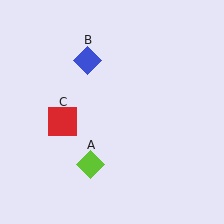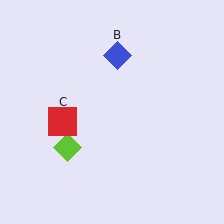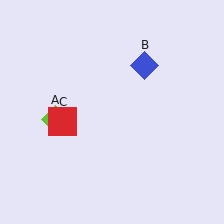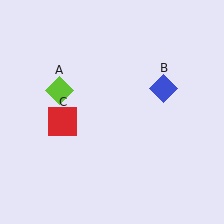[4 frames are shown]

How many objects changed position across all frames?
2 objects changed position: lime diamond (object A), blue diamond (object B).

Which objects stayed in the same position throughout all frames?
Red square (object C) remained stationary.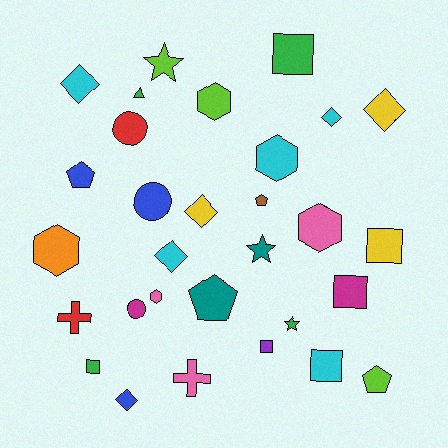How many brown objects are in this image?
There is 1 brown object.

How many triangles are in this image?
There is 1 triangle.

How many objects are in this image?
There are 30 objects.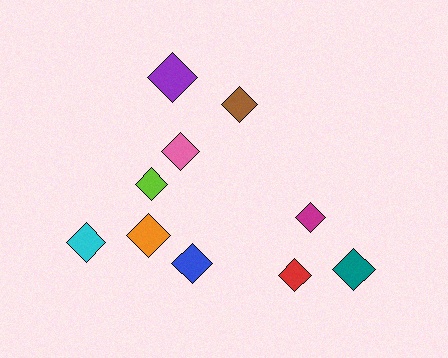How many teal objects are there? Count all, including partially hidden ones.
There is 1 teal object.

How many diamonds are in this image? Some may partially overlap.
There are 10 diamonds.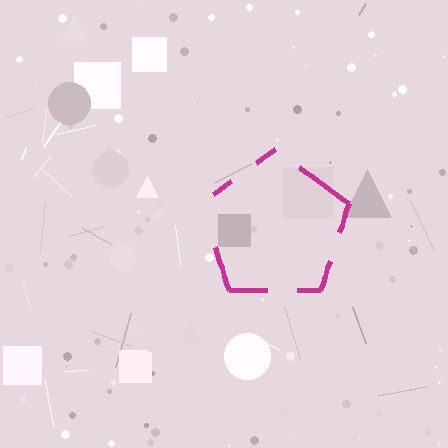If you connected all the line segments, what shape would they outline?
They would outline a pentagon.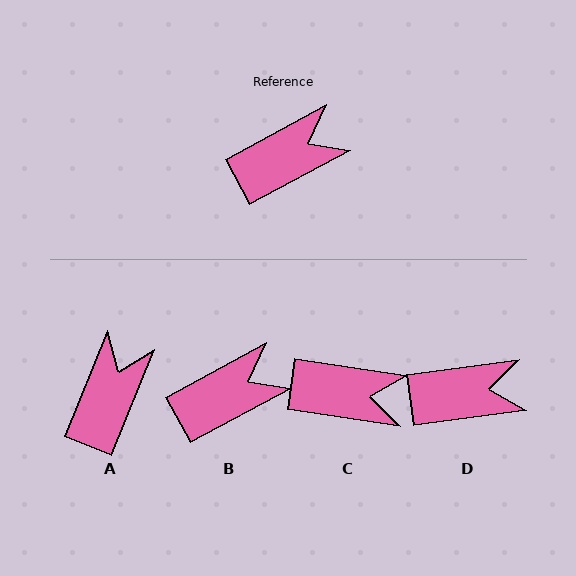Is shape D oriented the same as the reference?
No, it is off by about 21 degrees.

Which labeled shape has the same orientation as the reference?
B.